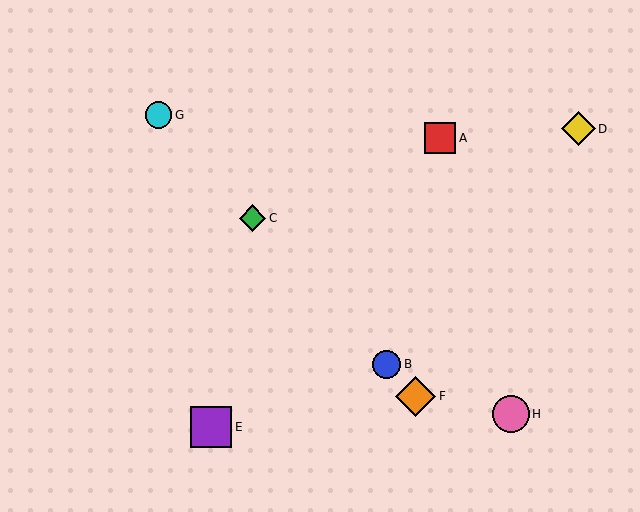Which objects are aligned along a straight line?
Objects B, C, F, G are aligned along a straight line.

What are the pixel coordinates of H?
Object H is at (511, 414).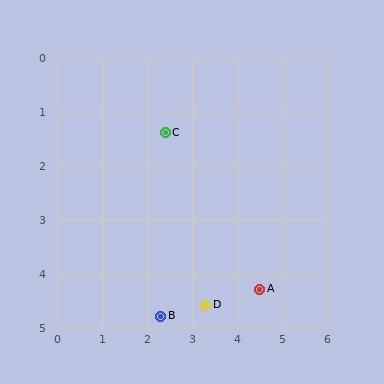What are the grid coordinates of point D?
Point D is at approximately (3.3, 4.6).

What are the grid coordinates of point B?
Point B is at approximately (2.3, 4.8).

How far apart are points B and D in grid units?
Points B and D are about 1.0 grid units apart.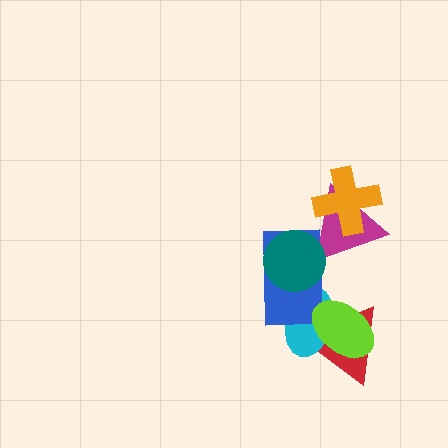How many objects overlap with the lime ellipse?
3 objects overlap with the lime ellipse.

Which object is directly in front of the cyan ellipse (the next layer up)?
The blue rectangle is directly in front of the cyan ellipse.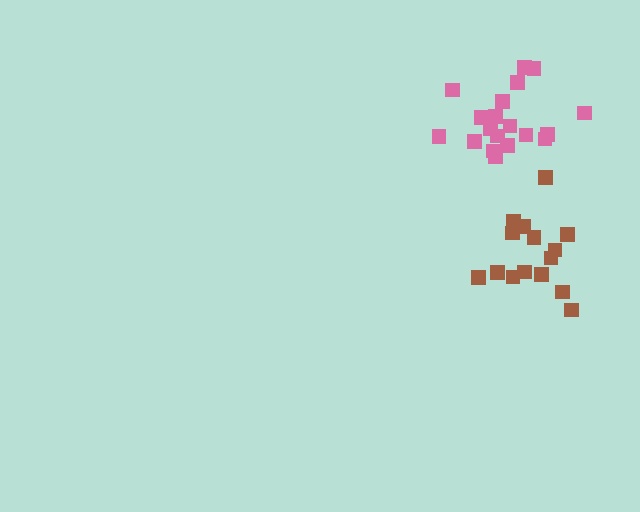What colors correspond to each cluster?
The clusters are colored: pink, brown.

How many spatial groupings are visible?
There are 2 spatial groupings.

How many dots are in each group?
Group 1: 19 dots, Group 2: 15 dots (34 total).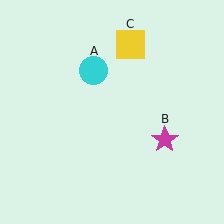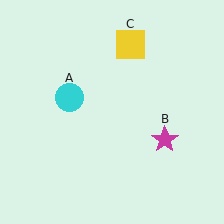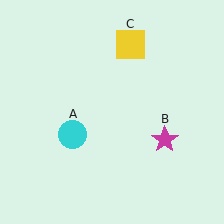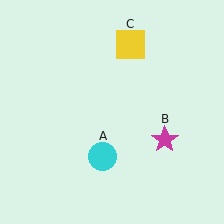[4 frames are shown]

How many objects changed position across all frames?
1 object changed position: cyan circle (object A).